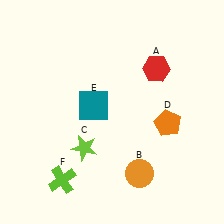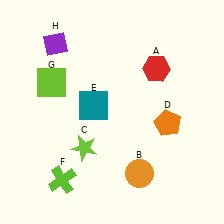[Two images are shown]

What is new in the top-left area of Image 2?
A purple diamond (H) was added in the top-left area of Image 2.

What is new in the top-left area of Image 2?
A lime square (G) was added in the top-left area of Image 2.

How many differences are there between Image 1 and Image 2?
There are 2 differences between the two images.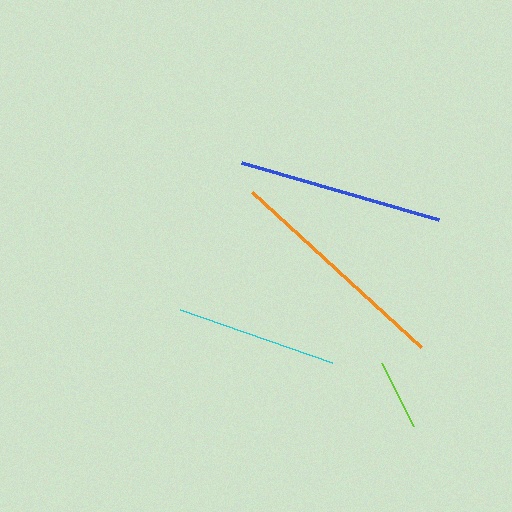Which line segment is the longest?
The orange line is the longest at approximately 229 pixels.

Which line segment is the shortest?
The lime line is the shortest at approximately 70 pixels.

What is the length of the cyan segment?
The cyan segment is approximately 161 pixels long.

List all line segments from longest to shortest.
From longest to shortest: orange, blue, cyan, lime.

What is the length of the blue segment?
The blue segment is approximately 205 pixels long.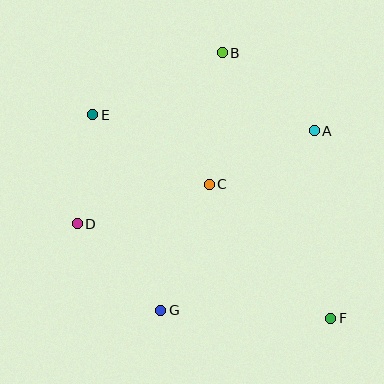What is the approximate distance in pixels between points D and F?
The distance between D and F is approximately 270 pixels.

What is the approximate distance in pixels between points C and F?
The distance between C and F is approximately 181 pixels.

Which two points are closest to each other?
Points D and E are closest to each other.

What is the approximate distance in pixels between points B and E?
The distance between B and E is approximately 143 pixels.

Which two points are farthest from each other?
Points E and F are farthest from each other.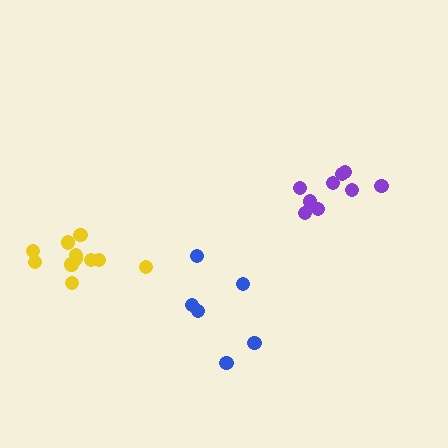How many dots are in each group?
Group 1: 11 dots, Group 2: 6 dots, Group 3: 9 dots (26 total).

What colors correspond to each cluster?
The clusters are colored: yellow, blue, purple.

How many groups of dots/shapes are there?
There are 3 groups.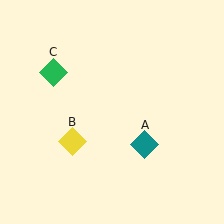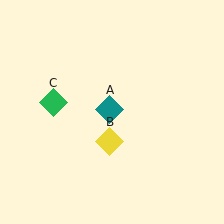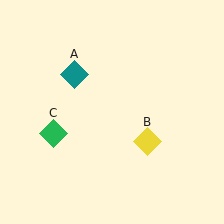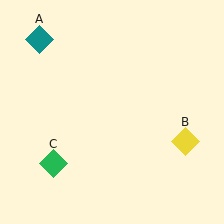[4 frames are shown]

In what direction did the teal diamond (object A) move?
The teal diamond (object A) moved up and to the left.